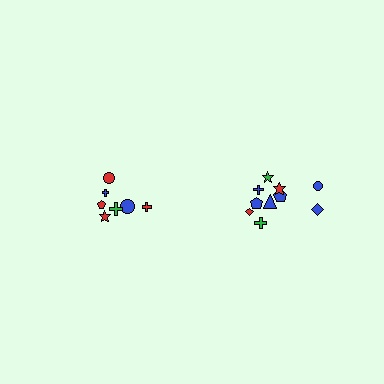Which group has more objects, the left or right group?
The right group.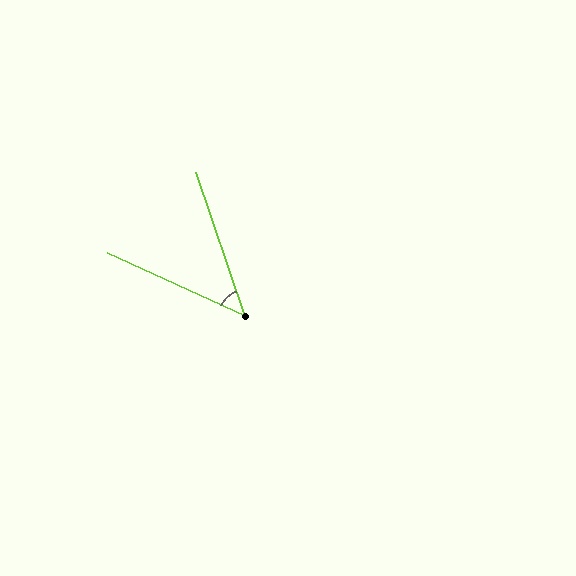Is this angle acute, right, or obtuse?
It is acute.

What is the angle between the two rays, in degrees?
Approximately 47 degrees.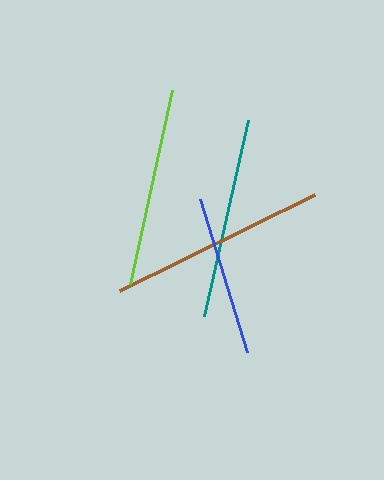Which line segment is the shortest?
The blue line is the shortest at approximately 160 pixels.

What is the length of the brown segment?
The brown segment is approximately 218 pixels long.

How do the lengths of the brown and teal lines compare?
The brown and teal lines are approximately the same length.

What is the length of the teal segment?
The teal segment is approximately 201 pixels long.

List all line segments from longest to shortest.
From longest to shortest: brown, teal, lime, blue.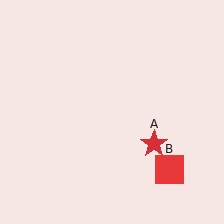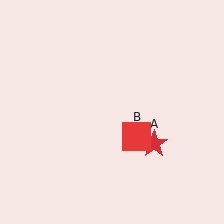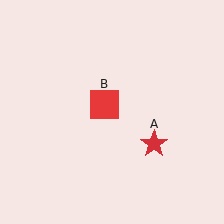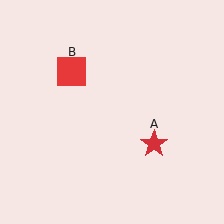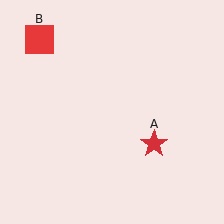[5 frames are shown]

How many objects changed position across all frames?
1 object changed position: red square (object B).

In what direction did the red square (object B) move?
The red square (object B) moved up and to the left.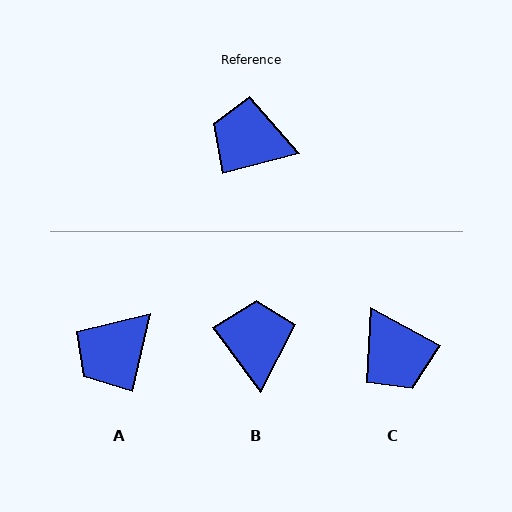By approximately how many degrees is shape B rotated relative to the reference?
Approximately 69 degrees clockwise.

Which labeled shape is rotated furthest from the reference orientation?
C, about 136 degrees away.